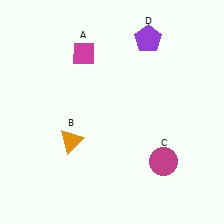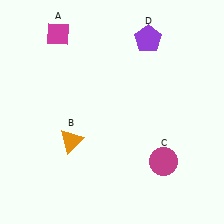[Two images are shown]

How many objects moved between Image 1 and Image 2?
1 object moved between the two images.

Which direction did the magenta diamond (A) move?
The magenta diamond (A) moved left.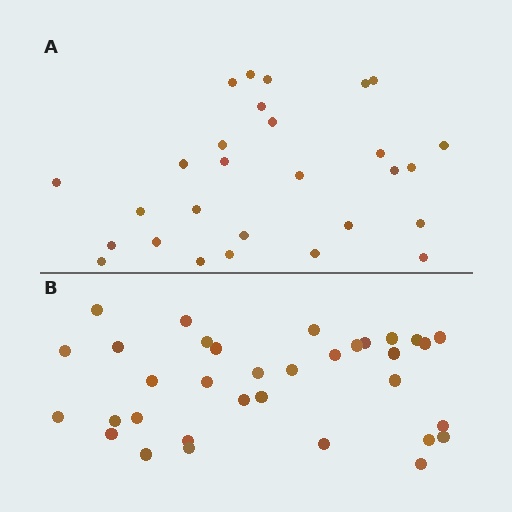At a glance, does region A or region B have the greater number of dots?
Region B (the bottom region) has more dots.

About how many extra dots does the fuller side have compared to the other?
Region B has about 6 more dots than region A.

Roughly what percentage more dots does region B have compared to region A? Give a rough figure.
About 20% more.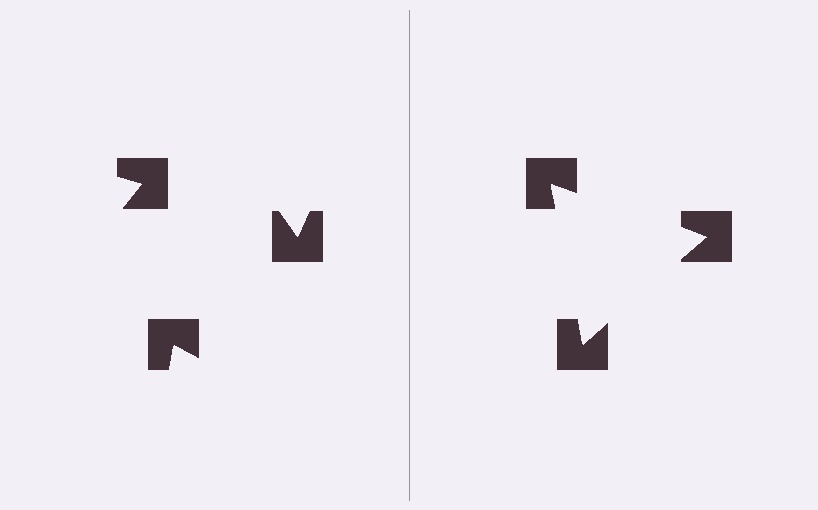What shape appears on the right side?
An illusory triangle.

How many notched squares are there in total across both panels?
6 — 3 on each side.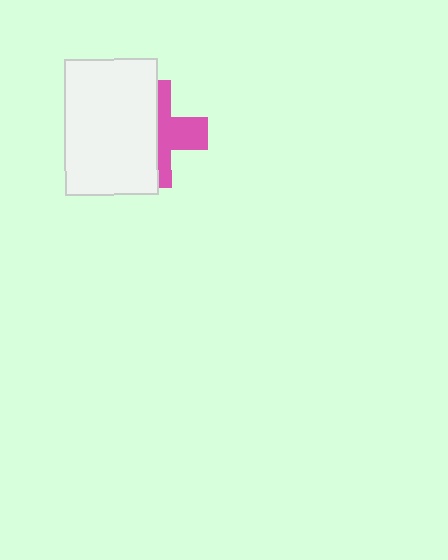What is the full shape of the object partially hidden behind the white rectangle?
The partially hidden object is a pink cross.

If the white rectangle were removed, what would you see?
You would see the complete pink cross.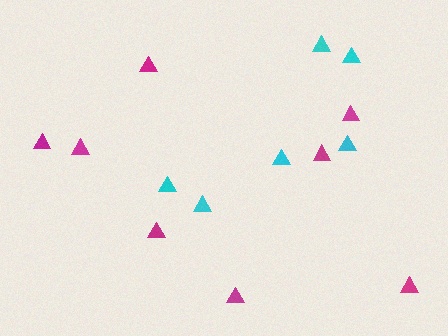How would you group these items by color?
There are 2 groups: one group of magenta triangles (8) and one group of cyan triangles (6).